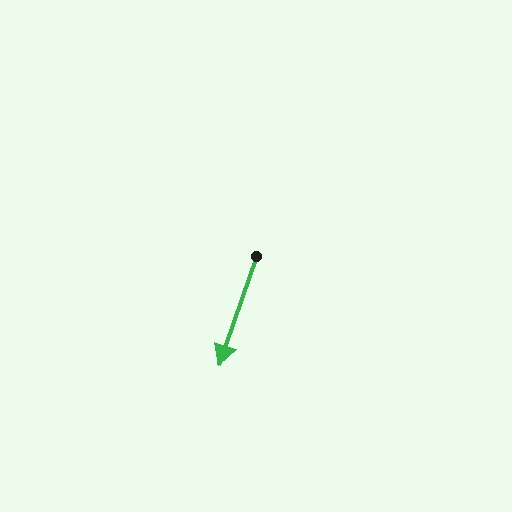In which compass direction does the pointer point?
South.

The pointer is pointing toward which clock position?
Roughly 7 o'clock.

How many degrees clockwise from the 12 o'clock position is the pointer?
Approximately 199 degrees.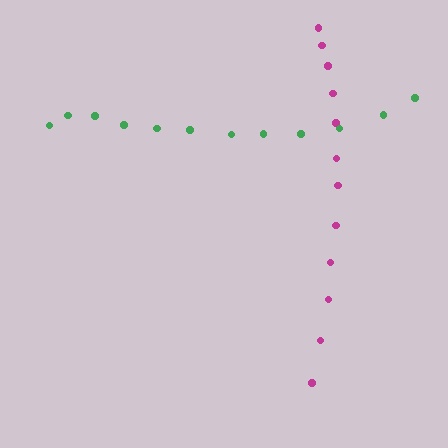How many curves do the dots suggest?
There are 2 distinct paths.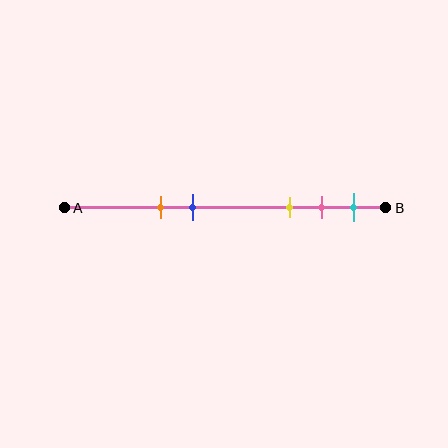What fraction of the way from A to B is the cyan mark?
The cyan mark is approximately 90% (0.9) of the way from A to B.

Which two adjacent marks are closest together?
The pink and cyan marks are the closest adjacent pair.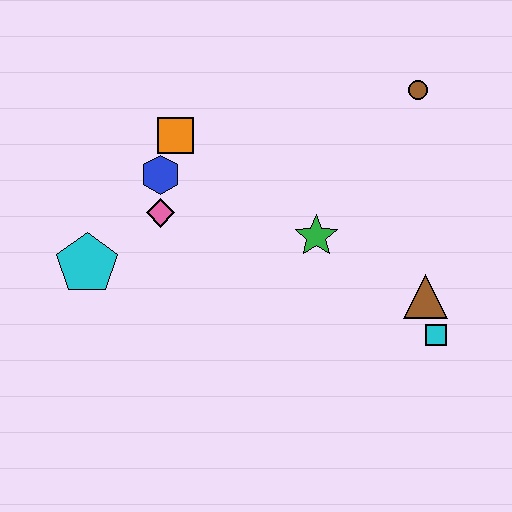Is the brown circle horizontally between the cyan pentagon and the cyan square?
Yes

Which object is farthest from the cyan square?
The cyan pentagon is farthest from the cyan square.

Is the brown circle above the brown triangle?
Yes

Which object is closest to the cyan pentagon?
The pink diamond is closest to the cyan pentagon.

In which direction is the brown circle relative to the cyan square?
The brown circle is above the cyan square.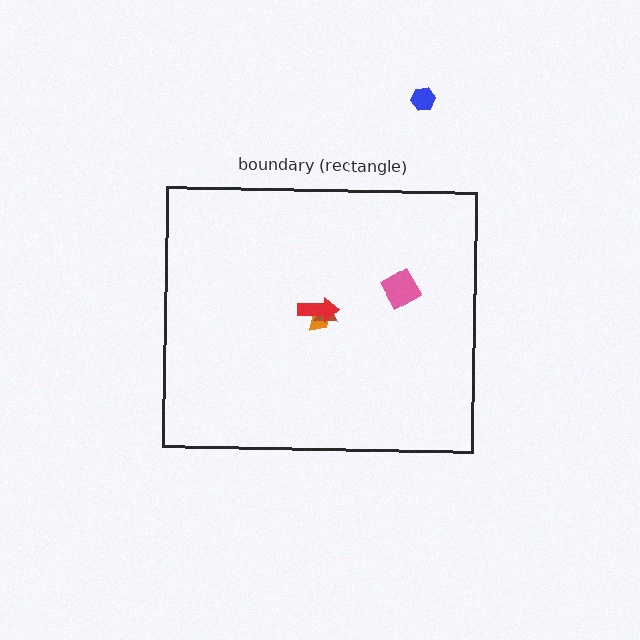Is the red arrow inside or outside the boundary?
Inside.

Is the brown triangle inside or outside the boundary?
Inside.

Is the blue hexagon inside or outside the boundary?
Outside.